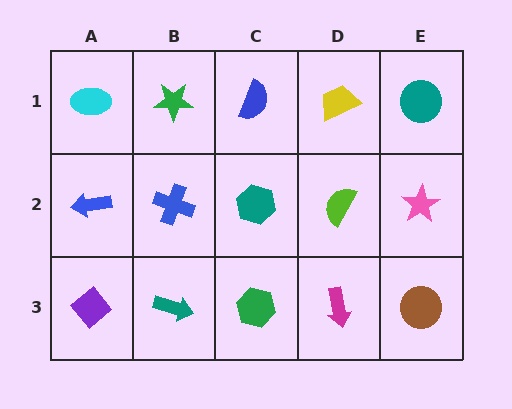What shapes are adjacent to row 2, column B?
A green star (row 1, column B), a teal arrow (row 3, column B), a blue arrow (row 2, column A), a teal hexagon (row 2, column C).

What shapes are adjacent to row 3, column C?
A teal hexagon (row 2, column C), a teal arrow (row 3, column B), a magenta arrow (row 3, column D).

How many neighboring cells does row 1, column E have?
2.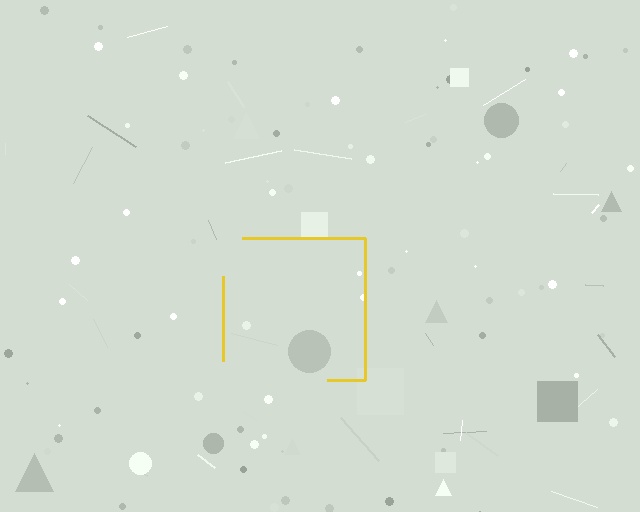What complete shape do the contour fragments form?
The contour fragments form a square.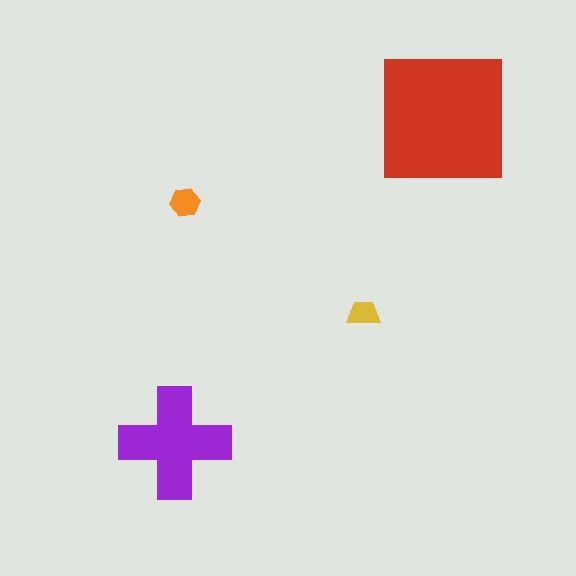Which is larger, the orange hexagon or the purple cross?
The purple cross.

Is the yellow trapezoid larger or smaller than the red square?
Smaller.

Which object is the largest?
The red square.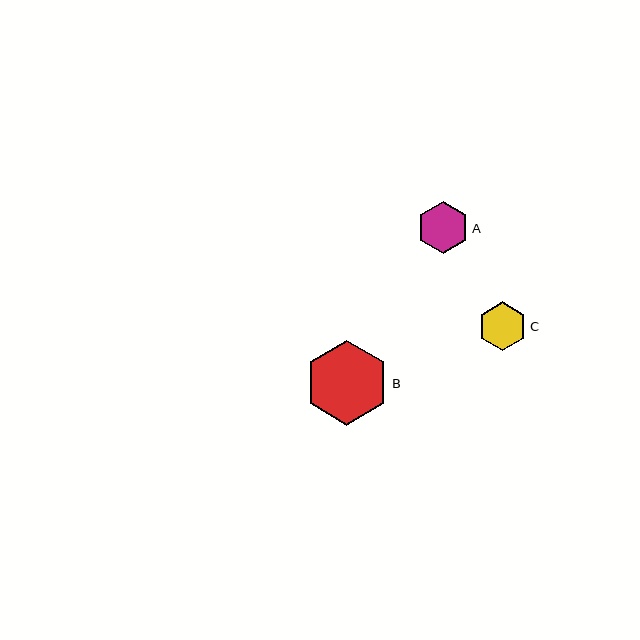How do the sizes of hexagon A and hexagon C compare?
Hexagon A and hexagon C are approximately the same size.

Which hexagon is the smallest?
Hexagon C is the smallest with a size of approximately 48 pixels.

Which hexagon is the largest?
Hexagon B is the largest with a size of approximately 84 pixels.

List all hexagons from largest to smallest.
From largest to smallest: B, A, C.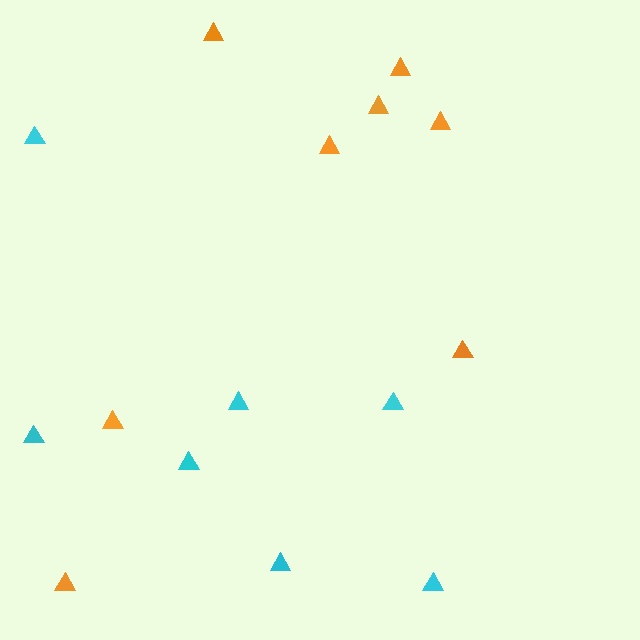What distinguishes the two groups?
There are 2 groups: one group of cyan triangles (7) and one group of orange triangles (8).